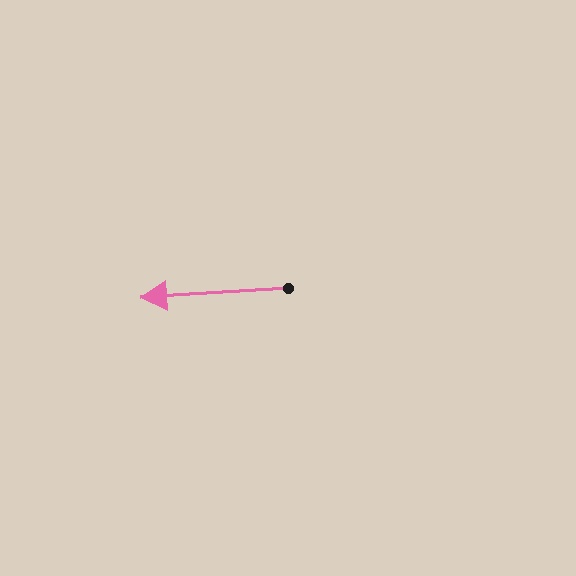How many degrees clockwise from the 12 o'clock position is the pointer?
Approximately 266 degrees.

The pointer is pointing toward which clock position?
Roughly 9 o'clock.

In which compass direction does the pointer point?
West.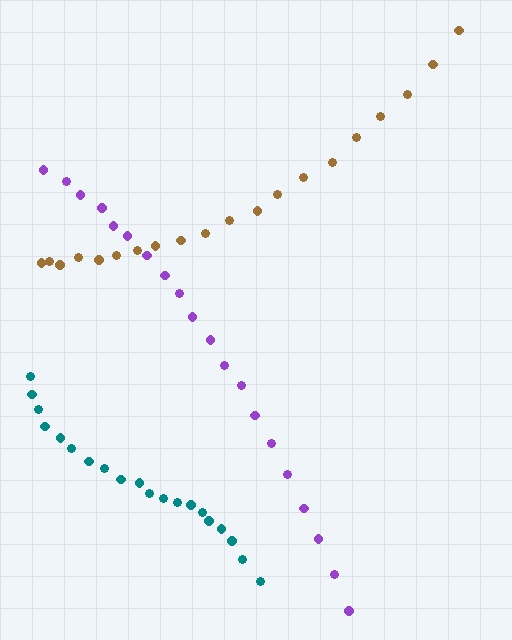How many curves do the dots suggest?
There are 3 distinct paths.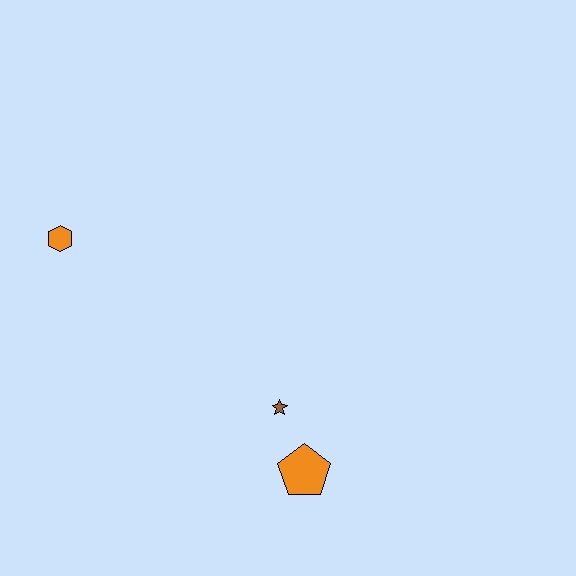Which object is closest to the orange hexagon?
The brown star is closest to the orange hexagon.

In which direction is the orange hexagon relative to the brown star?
The orange hexagon is to the left of the brown star.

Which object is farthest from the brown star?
The orange hexagon is farthest from the brown star.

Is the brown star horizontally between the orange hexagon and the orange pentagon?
Yes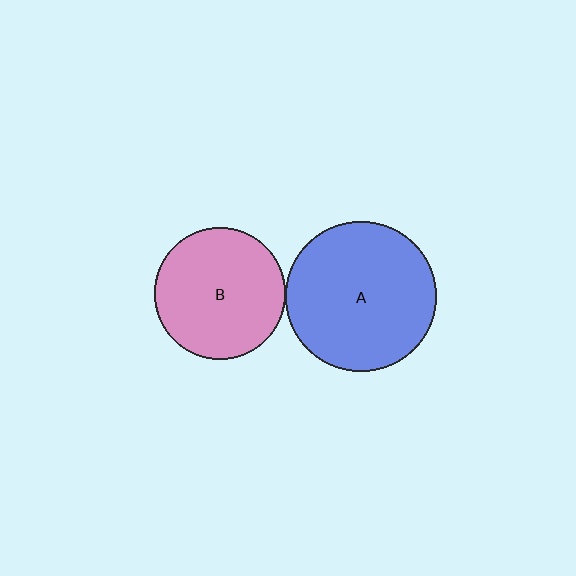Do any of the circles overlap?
No, none of the circles overlap.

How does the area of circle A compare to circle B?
Approximately 1.3 times.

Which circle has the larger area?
Circle A (blue).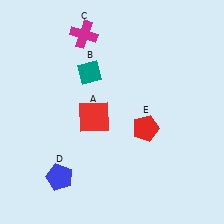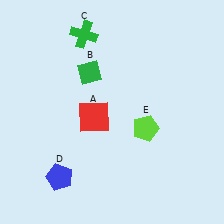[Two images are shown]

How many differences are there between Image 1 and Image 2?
There are 3 differences between the two images.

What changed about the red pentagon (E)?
In Image 1, E is red. In Image 2, it changed to lime.